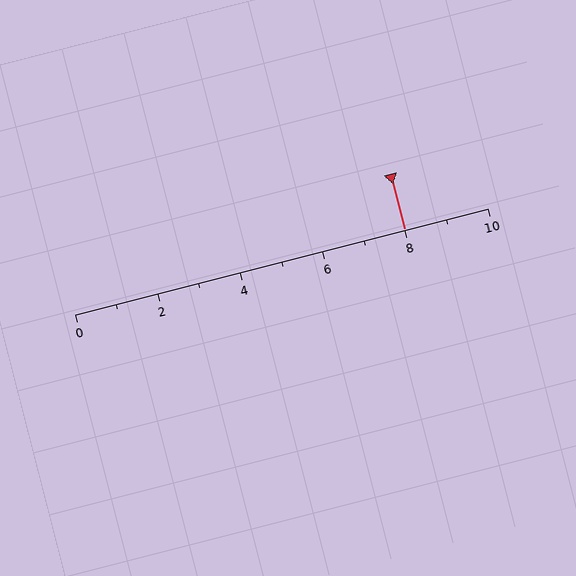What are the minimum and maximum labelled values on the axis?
The axis runs from 0 to 10.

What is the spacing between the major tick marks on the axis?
The major ticks are spaced 2 apart.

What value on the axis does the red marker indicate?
The marker indicates approximately 8.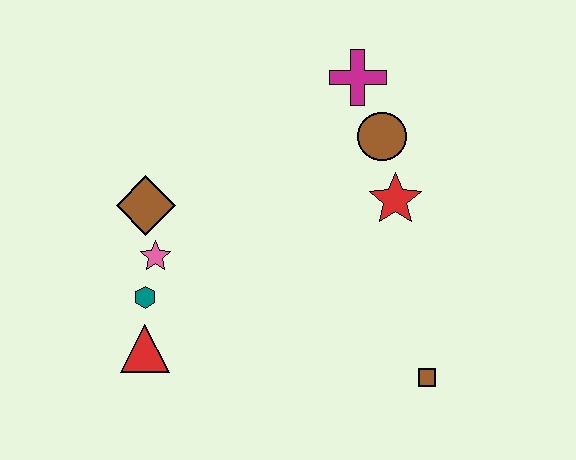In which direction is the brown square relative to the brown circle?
The brown square is below the brown circle.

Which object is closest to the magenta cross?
The brown circle is closest to the magenta cross.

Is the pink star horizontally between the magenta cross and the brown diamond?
Yes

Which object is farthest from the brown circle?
The red triangle is farthest from the brown circle.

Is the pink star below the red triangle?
No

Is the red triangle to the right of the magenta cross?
No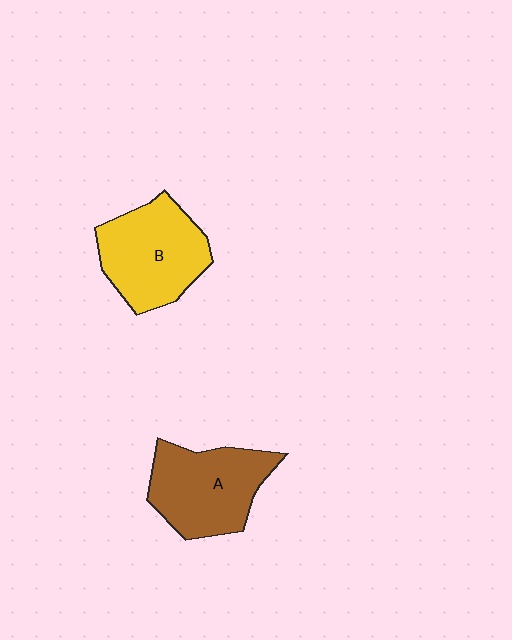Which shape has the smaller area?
Shape A (brown).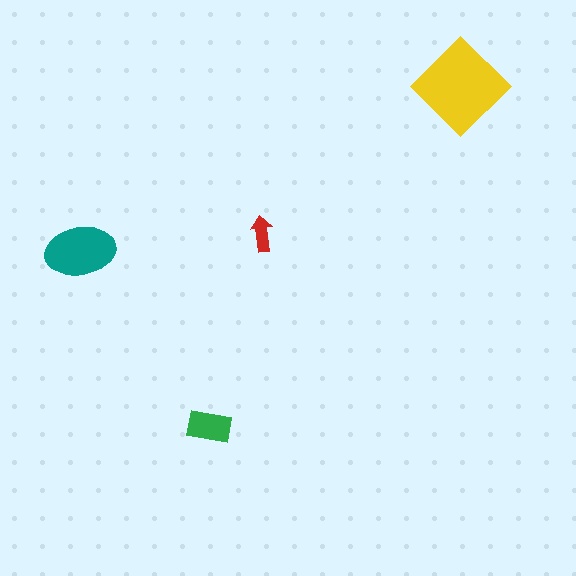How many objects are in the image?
There are 4 objects in the image.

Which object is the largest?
The yellow diamond.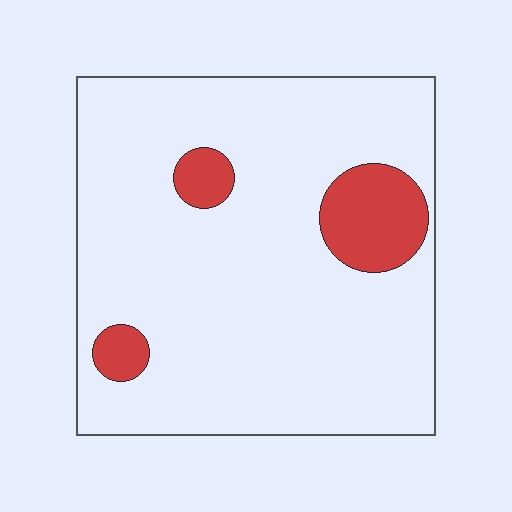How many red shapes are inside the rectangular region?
3.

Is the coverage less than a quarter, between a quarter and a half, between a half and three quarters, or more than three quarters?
Less than a quarter.